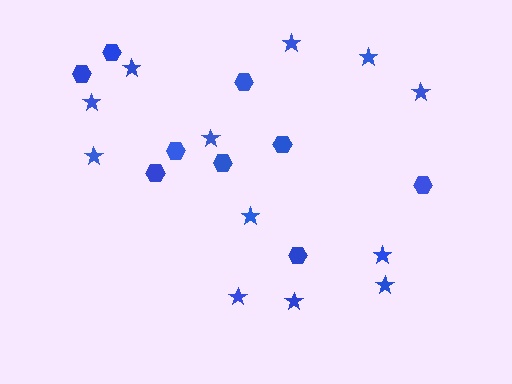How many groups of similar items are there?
There are 2 groups: one group of stars (12) and one group of hexagons (9).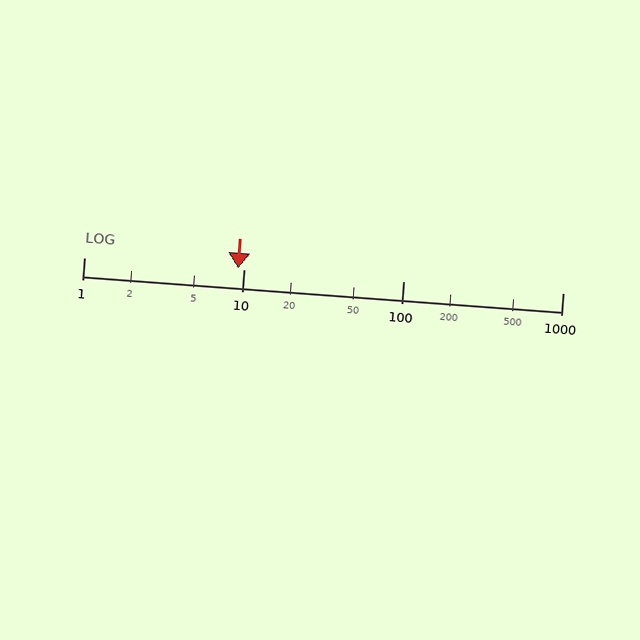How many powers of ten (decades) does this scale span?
The scale spans 3 decades, from 1 to 1000.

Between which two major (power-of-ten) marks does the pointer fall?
The pointer is between 1 and 10.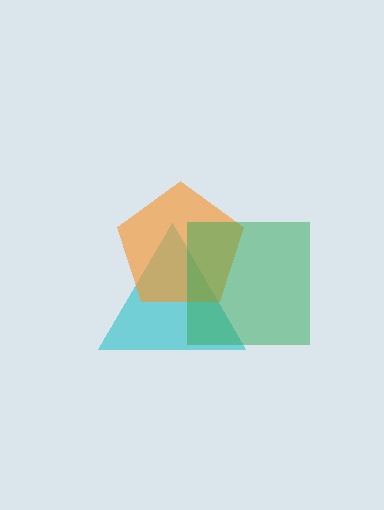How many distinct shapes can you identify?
There are 3 distinct shapes: a cyan triangle, an orange pentagon, a green square.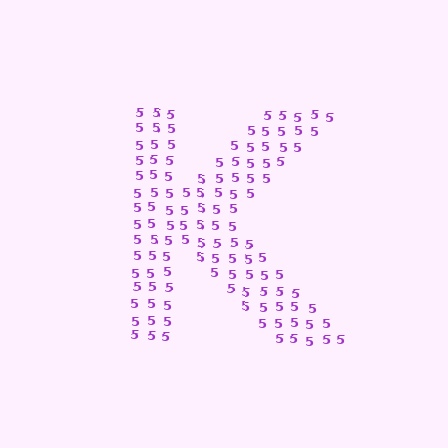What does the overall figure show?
The overall figure shows the letter K.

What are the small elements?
The small elements are digit 5's.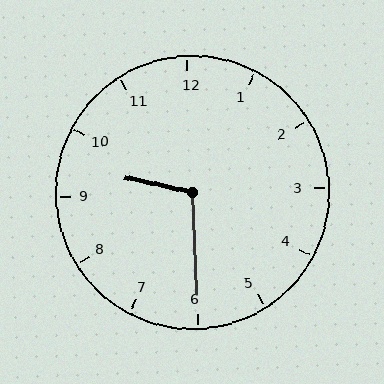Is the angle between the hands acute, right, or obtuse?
It is obtuse.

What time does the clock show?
9:30.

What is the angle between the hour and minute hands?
Approximately 105 degrees.